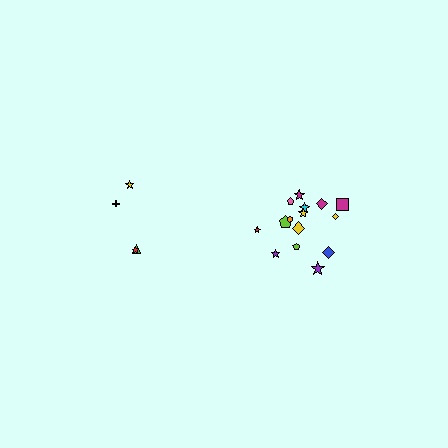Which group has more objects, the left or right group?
The right group.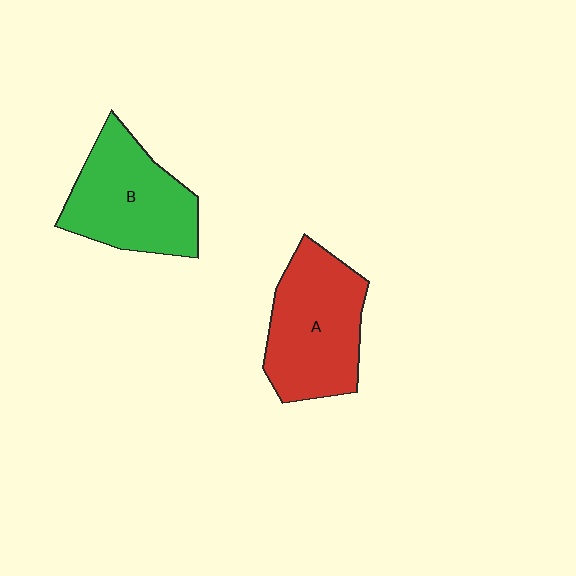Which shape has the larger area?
Shape A (red).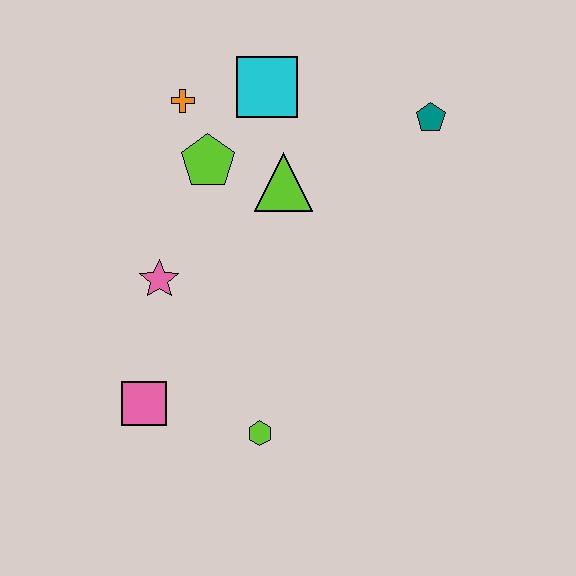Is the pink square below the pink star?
Yes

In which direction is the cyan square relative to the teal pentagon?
The cyan square is to the left of the teal pentagon.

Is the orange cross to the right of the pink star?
Yes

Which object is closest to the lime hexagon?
The pink square is closest to the lime hexagon.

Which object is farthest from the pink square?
The teal pentagon is farthest from the pink square.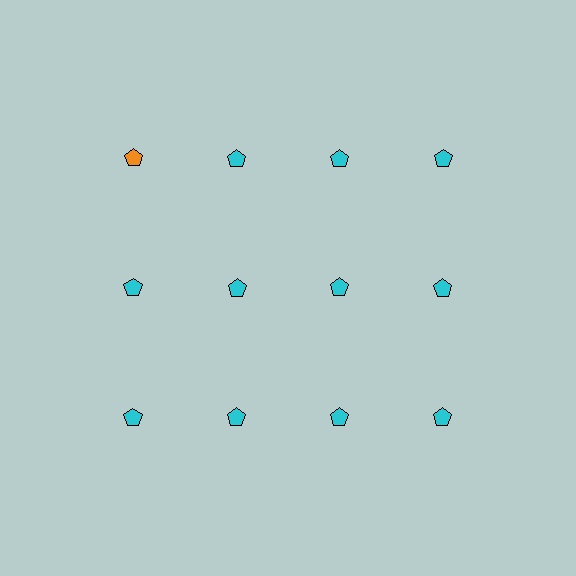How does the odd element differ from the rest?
It has a different color: orange instead of cyan.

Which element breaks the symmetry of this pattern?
The orange pentagon in the top row, leftmost column breaks the symmetry. All other shapes are cyan pentagons.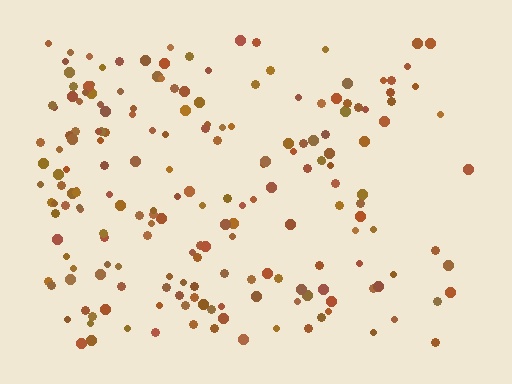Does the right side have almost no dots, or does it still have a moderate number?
Still a moderate number, just noticeably fewer than the left.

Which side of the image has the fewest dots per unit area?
The right.